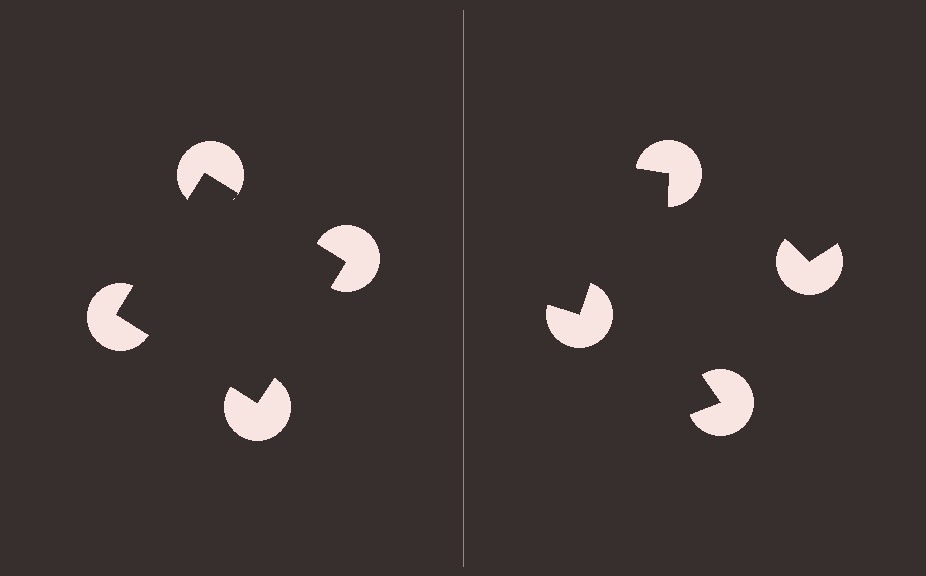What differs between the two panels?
The pac-man discs are positioned identically on both sides; only the wedge orientations differ. On the left they align to a square; on the right they are misaligned.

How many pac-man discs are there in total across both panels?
8 — 4 on each side.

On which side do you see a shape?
An illusory square appears on the left side. On the right side the wedge cuts are rotated, so no coherent shape forms.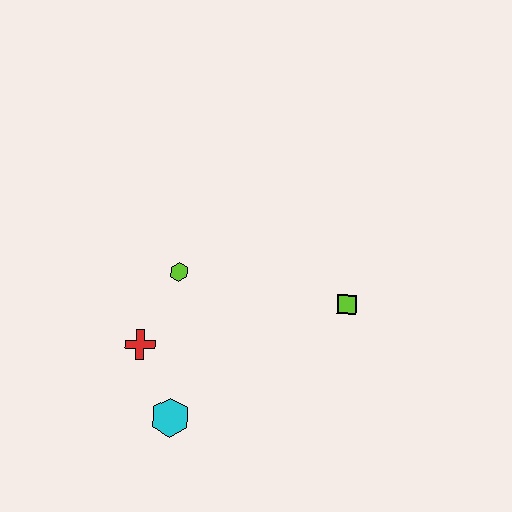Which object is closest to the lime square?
The lime hexagon is closest to the lime square.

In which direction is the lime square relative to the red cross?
The lime square is to the right of the red cross.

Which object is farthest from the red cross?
The lime square is farthest from the red cross.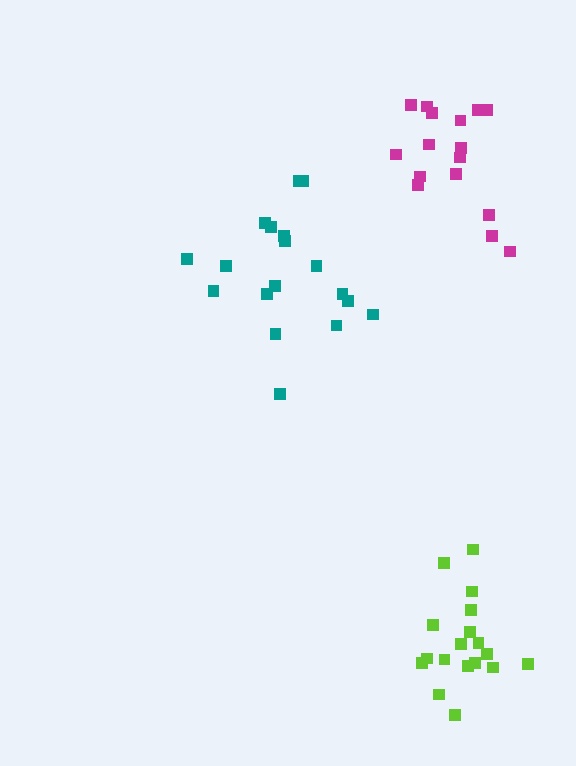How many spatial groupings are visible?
There are 3 spatial groupings.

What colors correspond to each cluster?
The clusters are colored: teal, magenta, lime.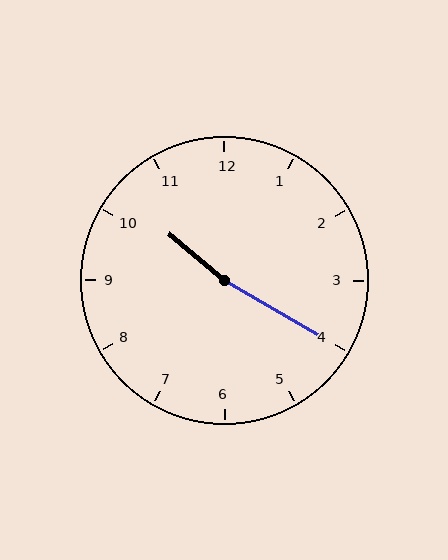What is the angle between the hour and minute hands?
Approximately 170 degrees.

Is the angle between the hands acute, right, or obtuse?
It is obtuse.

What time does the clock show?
10:20.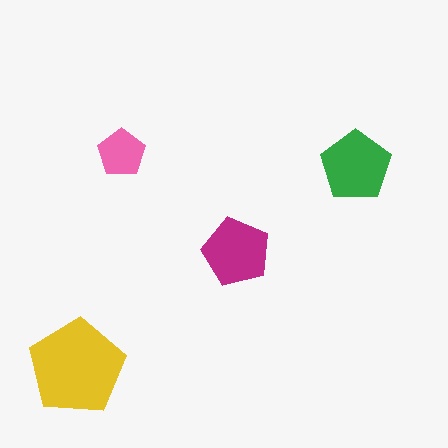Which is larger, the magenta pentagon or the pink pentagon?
The magenta one.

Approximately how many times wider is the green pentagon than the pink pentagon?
About 1.5 times wider.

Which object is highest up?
The pink pentagon is topmost.